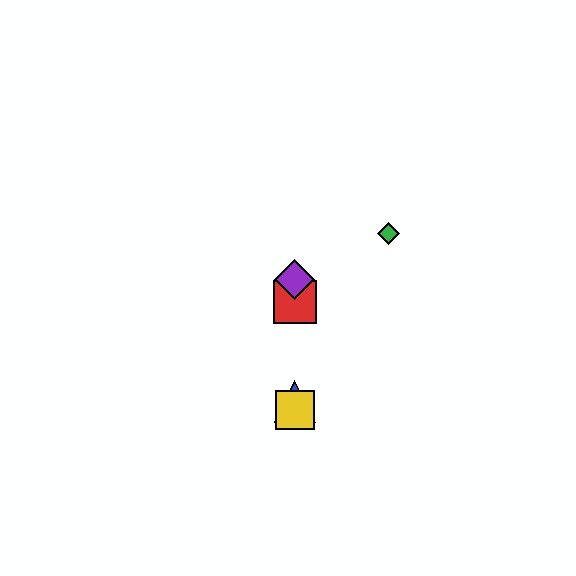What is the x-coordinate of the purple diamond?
The purple diamond is at x≈295.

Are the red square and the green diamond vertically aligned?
No, the red square is at x≈295 and the green diamond is at x≈389.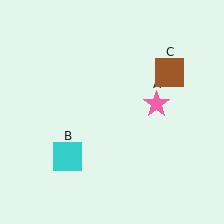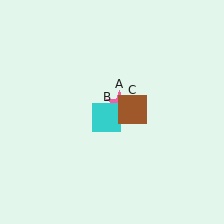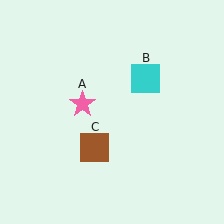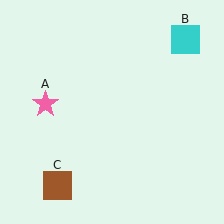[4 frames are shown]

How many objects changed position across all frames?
3 objects changed position: pink star (object A), cyan square (object B), brown square (object C).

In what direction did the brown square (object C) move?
The brown square (object C) moved down and to the left.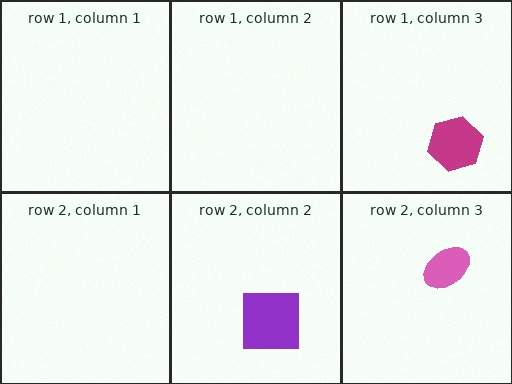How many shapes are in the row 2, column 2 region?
1.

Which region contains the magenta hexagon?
The row 1, column 3 region.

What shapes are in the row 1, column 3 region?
The magenta hexagon.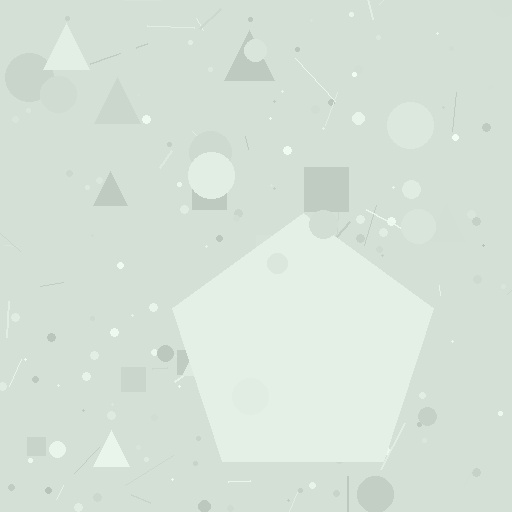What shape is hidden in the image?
A pentagon is hidden in the image.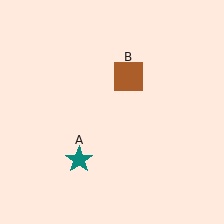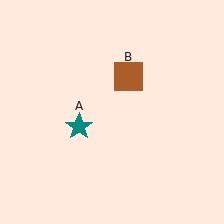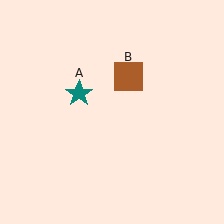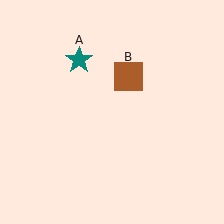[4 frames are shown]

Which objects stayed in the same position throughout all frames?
Brown square (object B) remained stationary.